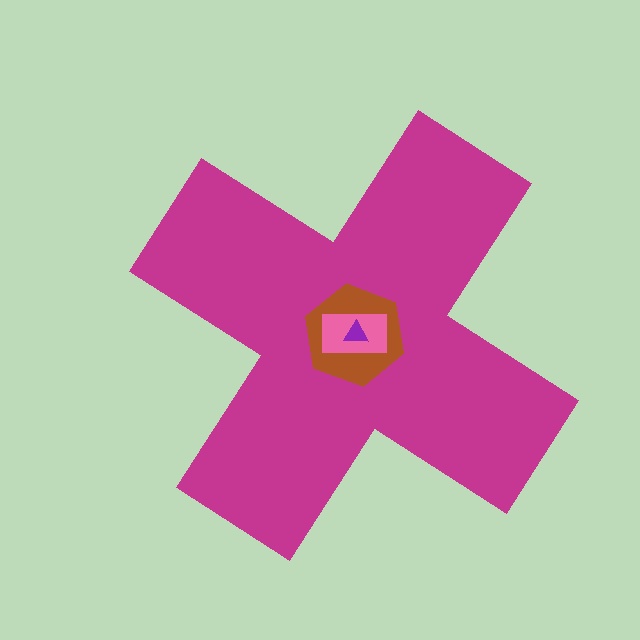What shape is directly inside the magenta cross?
The brown hexagon.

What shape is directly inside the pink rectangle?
The purple triangle.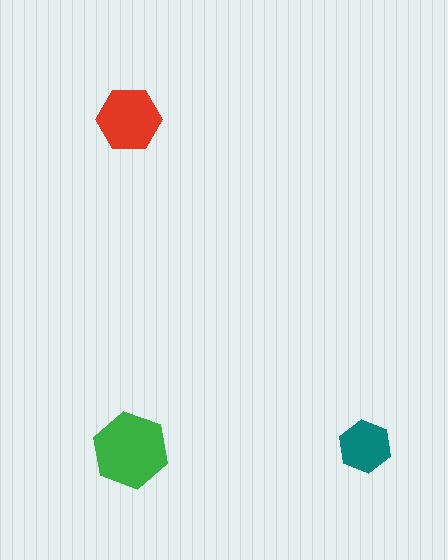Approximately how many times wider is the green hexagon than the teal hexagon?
About 1.5 times wider.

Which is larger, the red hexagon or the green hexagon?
The green one.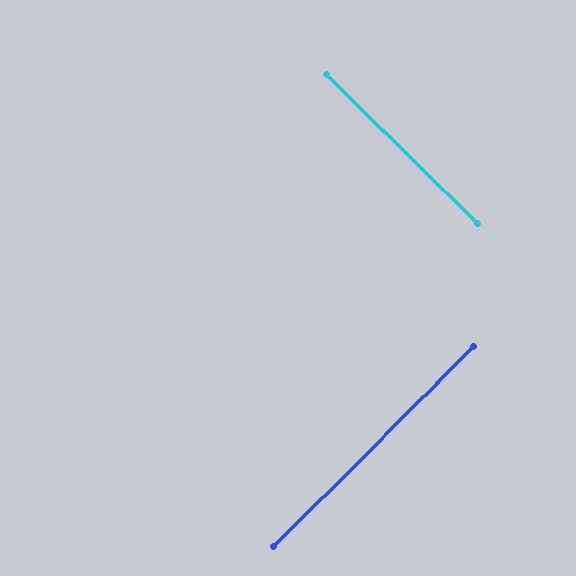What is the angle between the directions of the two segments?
Approximately 90 degrees.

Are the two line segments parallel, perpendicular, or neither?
Perpendicular — they meet at approximately 90°.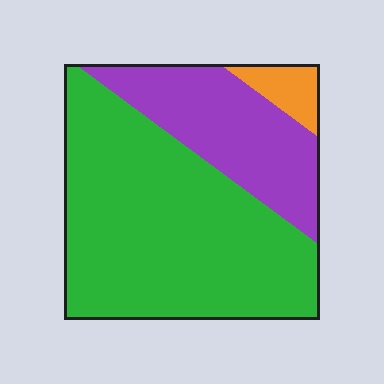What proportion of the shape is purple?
Purple takes up between a sixth and a third of the shape.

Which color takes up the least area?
Orange, at roughly 5%.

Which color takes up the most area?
Green, at roughly 65%.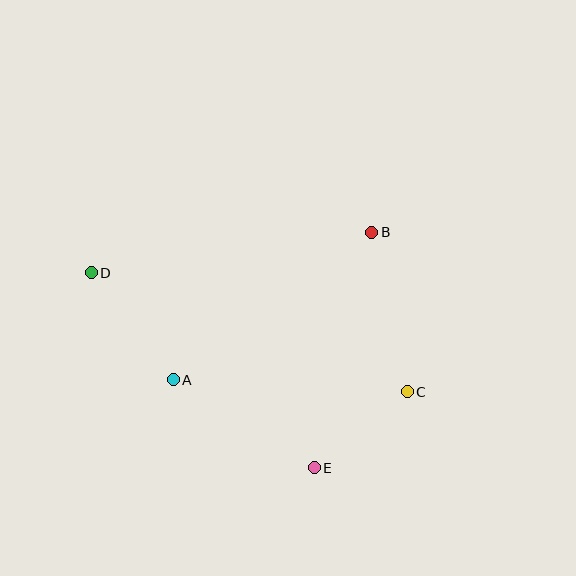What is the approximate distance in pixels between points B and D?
The distance between B and D is approximately 284 pixels.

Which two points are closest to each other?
Points C and E are closest to each other.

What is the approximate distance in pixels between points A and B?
The distance between A and B is approximately 247 pixels.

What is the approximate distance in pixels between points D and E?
The distance between D and E is approximately 296 pixels.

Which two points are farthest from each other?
Points C and D are farthest from each other.